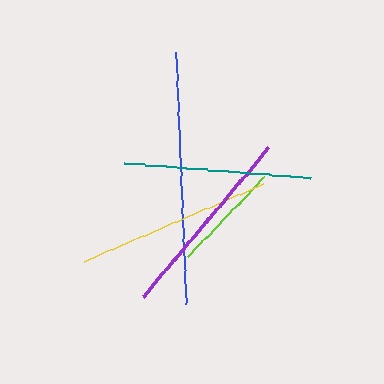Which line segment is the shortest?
The lime line is the shortest at approximately 111 pixels.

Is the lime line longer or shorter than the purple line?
The purple line is longer than the lime line.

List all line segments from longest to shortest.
From longest to shortest: blue, yellow, purple, teal, lime.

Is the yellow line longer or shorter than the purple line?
The yellow line is longer than the purple line.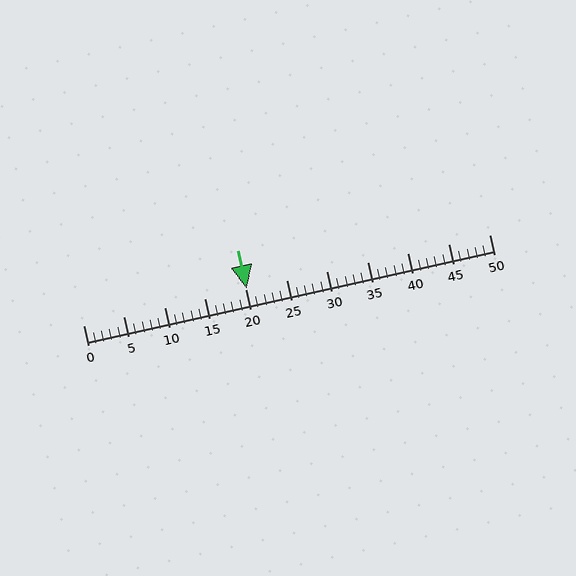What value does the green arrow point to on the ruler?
The green arrow points to approximately 20.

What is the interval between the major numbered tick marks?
The major tick marks are spaced 5 units apart.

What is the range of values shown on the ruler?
The ruler shows values from 0 to 50.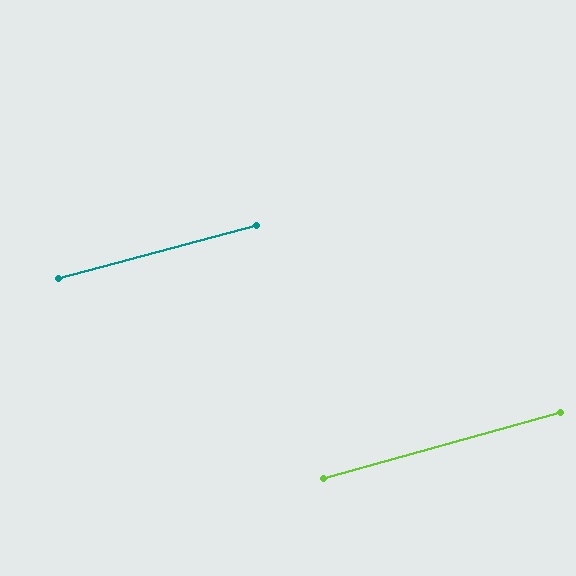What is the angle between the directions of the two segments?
Approximately 0 degrees.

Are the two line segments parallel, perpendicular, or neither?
Parallel — their directions differ by only 0.3°.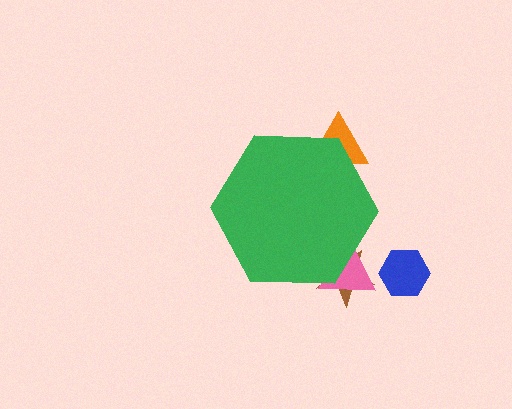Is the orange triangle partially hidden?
Yes, the orange triangle is partially hidden behind the green hexagon.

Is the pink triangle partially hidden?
Yes, the pink triangle is partially hidden behind the green hexagon.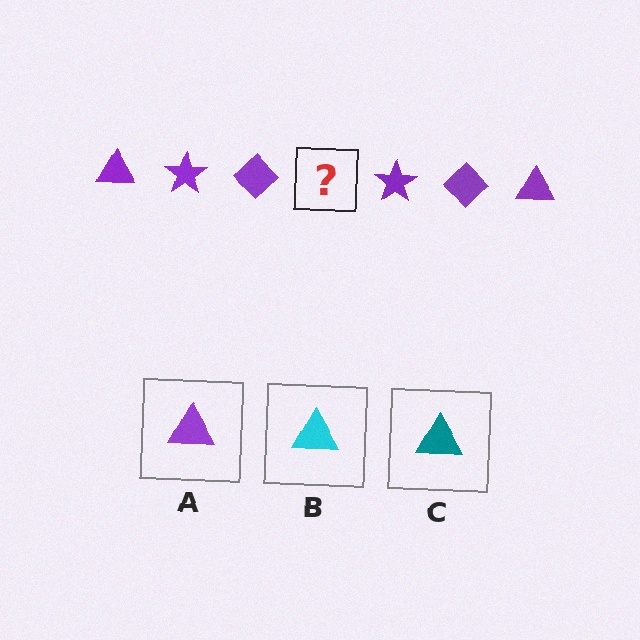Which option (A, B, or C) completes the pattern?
A.